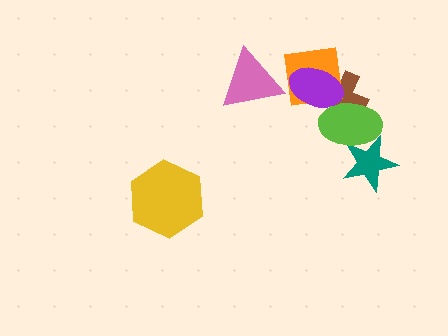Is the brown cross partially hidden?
Yes, it is partially covered by another shape.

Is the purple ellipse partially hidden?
Yes, it is partially covered by another shape.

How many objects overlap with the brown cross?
3 objects overlap with the brown cross.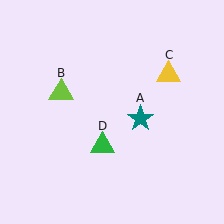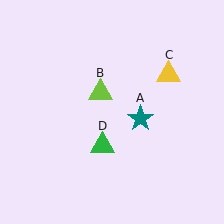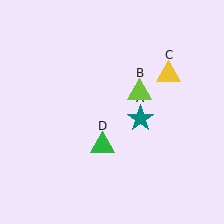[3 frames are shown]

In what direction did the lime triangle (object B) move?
The lime triangle (object B) moved right.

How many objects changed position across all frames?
1 object changed position: lime triangle (object B).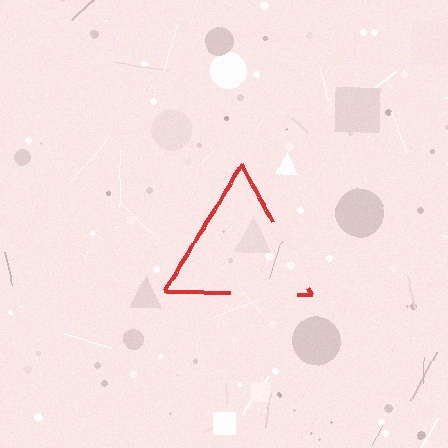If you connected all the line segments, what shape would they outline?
They would outline a triangle.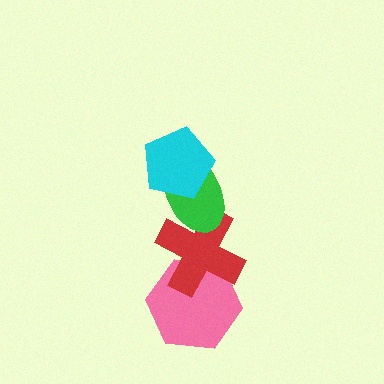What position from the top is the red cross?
The red cross is 3rd from the top.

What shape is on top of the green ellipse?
The cyan pentagon is on top of the green ellipse.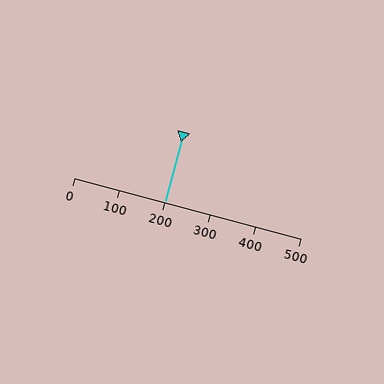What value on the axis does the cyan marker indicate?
The marker indicates approximately 200.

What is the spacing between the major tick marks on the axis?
The major ticks are spaced 100 apart.